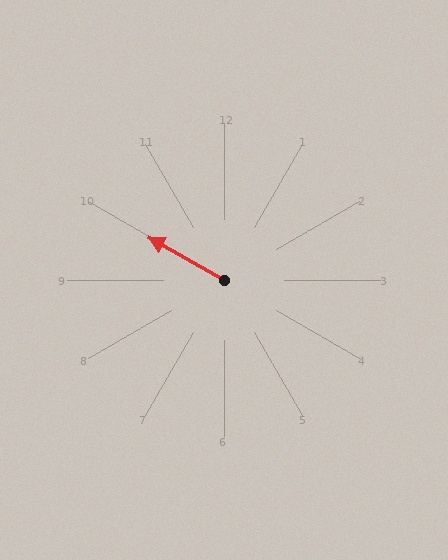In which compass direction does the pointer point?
Northwest.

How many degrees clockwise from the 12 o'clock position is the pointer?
Approximately 299 degrees.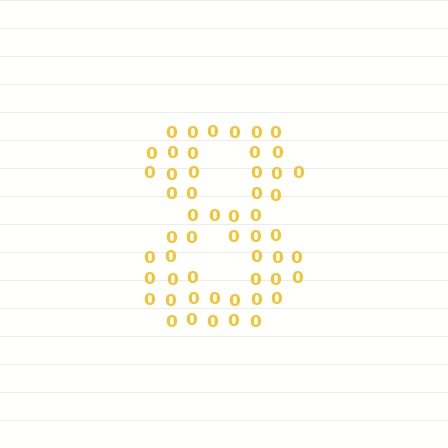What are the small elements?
The small elements are digit 0's.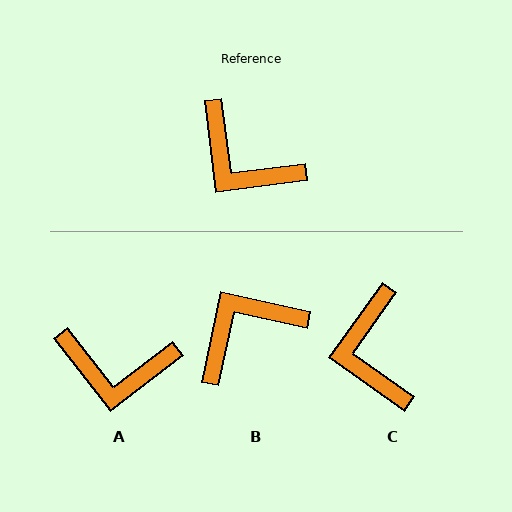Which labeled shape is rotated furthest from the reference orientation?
B, about 109 degrees away.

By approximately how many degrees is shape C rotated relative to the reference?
Approximately 42 degrees clockwise.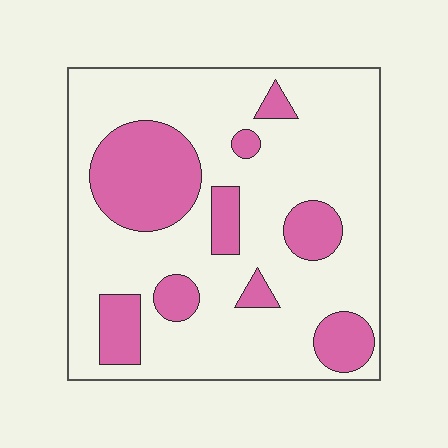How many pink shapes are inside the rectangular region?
9.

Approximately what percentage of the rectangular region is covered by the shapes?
Approximately 25%.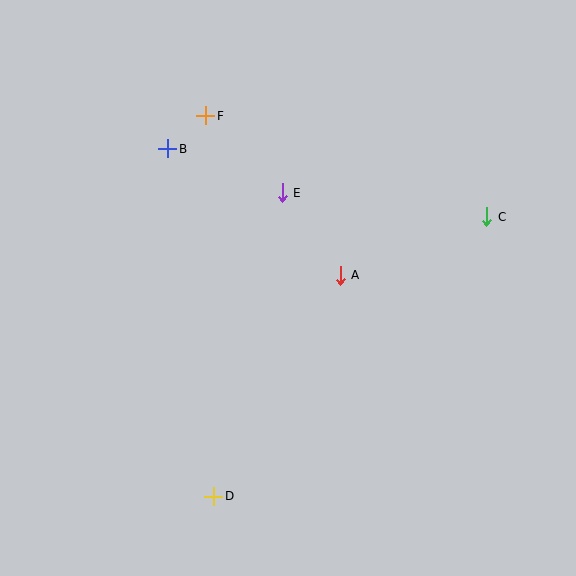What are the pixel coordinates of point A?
Point A is at (340, 275).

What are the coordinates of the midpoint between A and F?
The midpoint between A and F is at (273, 196).